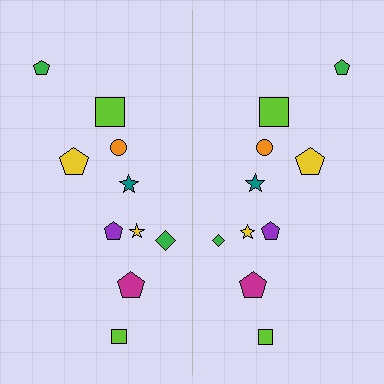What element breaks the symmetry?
The green diamond on the right side has a different size than its mirror counterpart.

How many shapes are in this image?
There are 20 shapes in this image.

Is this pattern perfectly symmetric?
No, the pattern is not perfectly symmetric. The green diamond on the right side has a different size than its mirror counterpart.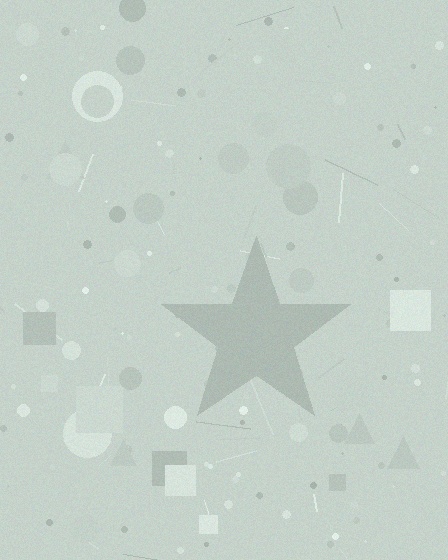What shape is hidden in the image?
A star is hidden in the image.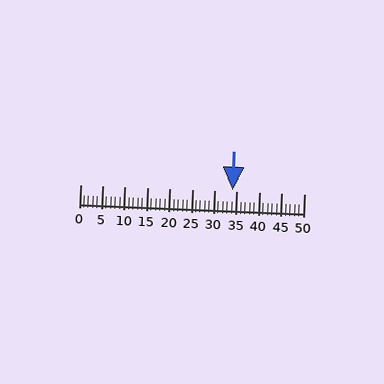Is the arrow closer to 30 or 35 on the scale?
The arrow is closer to 35.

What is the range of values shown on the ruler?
The ruler shows values from 0 to 50.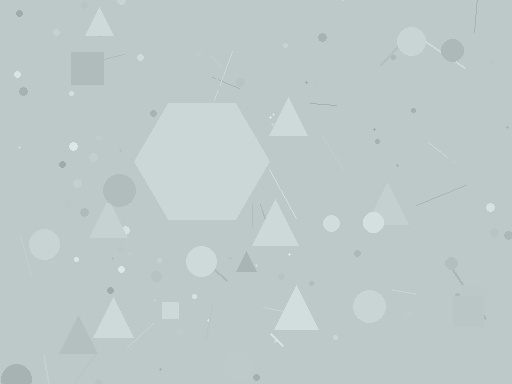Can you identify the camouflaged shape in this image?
The camouflaged shape is a hexagon.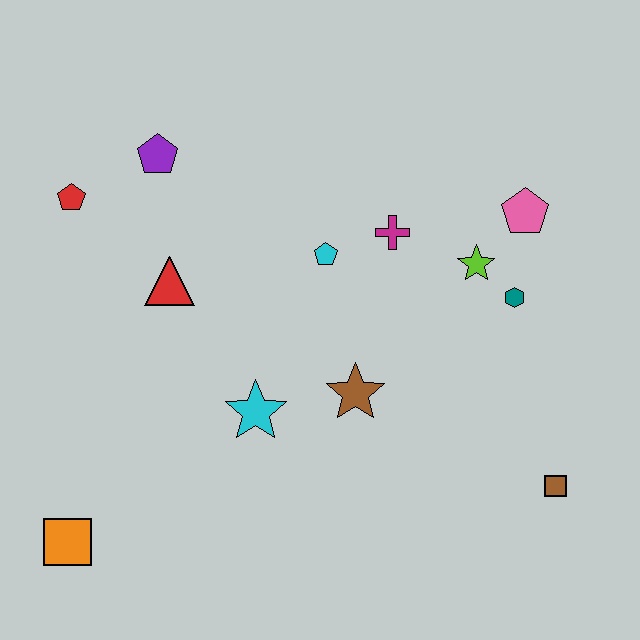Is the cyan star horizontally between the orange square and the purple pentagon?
No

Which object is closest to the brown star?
The cyan star is closest to the brown star.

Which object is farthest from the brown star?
The red pentagon is farthest from the brown star.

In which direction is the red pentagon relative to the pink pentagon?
The red pentagon is to the left of the pink pentagon.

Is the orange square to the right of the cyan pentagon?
No